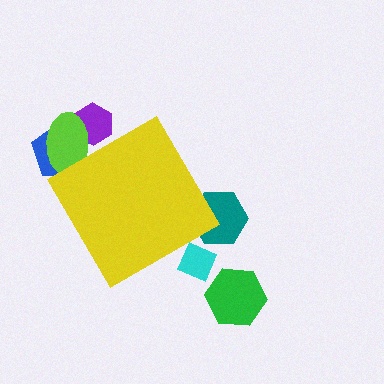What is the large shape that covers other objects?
A yellow diamond.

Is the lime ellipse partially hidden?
Yes, the lime ellipse is partially hidden behind the yellow diamond.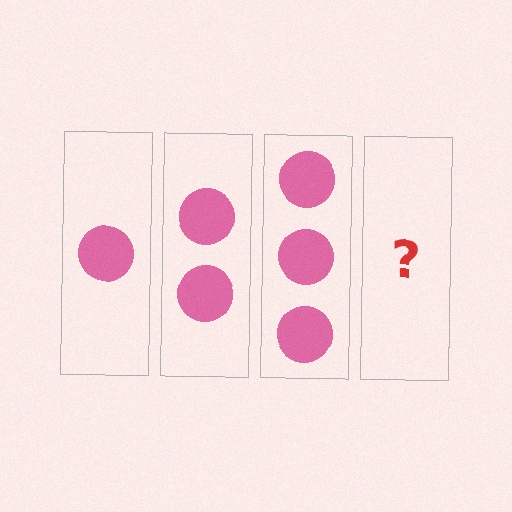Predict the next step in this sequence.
The next step is 4 circles.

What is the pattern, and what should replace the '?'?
The pattern is that each step adds one more circle. The '?' should be 4 circles.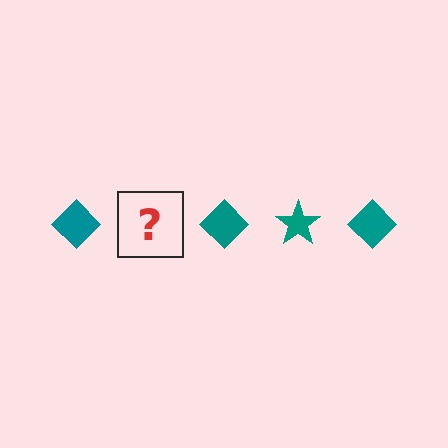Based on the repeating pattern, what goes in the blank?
The blank should be a teal star.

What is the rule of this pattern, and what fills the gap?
The rule is that the pattern cycles through diamond, star shapes in teal. The gap should be filled with a teal star.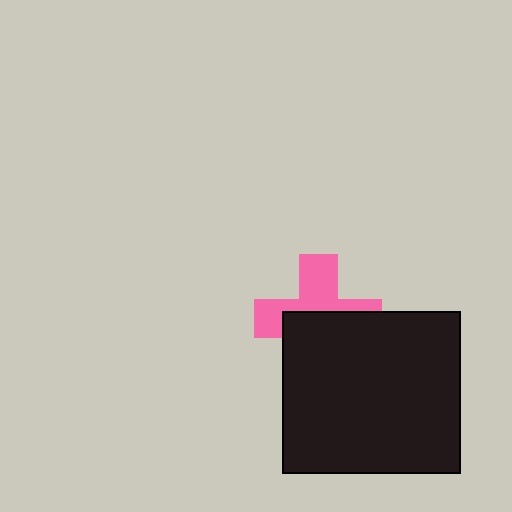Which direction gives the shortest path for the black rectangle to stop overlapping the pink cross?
Moving down gives the shortest separation.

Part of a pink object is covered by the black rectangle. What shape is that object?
It is a cross.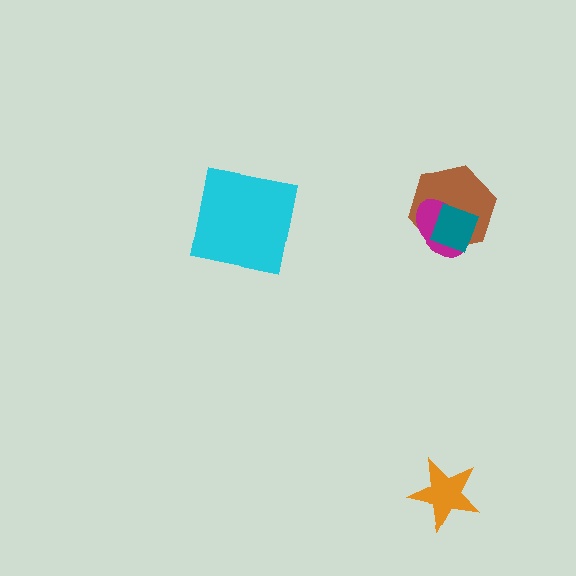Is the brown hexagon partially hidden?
Yes, it is partially covered by another shape.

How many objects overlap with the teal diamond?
2 objects overlap with the teal diamond.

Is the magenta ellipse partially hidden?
Yes, it is partially covered by another shape.